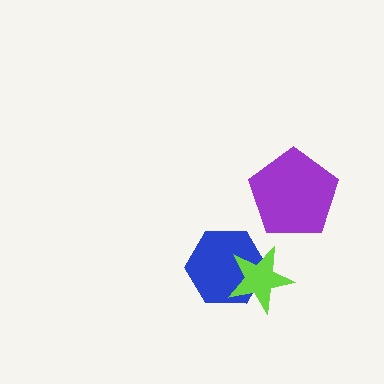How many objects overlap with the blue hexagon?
1 object overlaps with the blue hexagon.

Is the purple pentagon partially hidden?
No, no other shape covers it.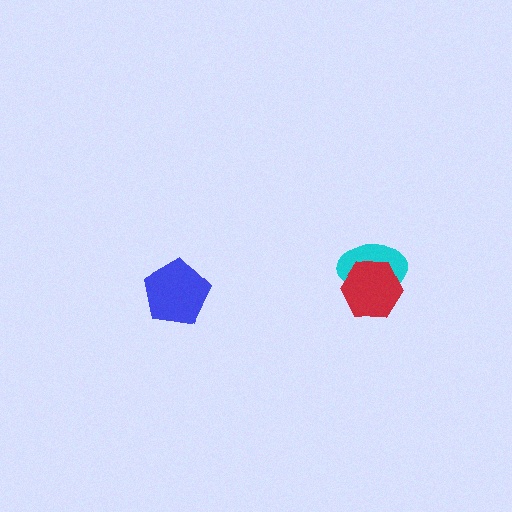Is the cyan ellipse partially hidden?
Yes, it is partially covered by another shape.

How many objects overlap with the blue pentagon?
0 objects overlap with the blue pentagon.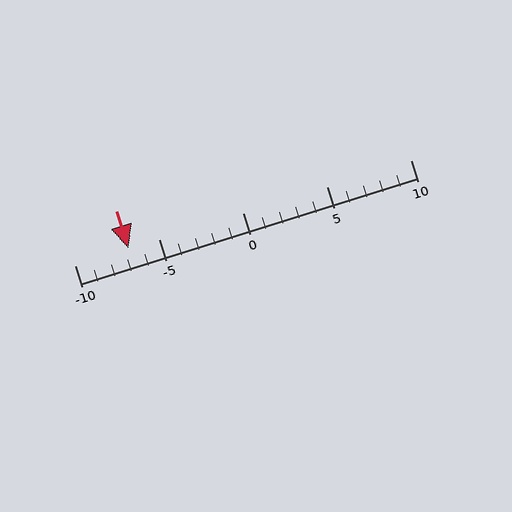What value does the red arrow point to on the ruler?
The red arrow points to approximately -7.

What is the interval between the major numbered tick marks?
The major tick marks are spaced 5 units apart.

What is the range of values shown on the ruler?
The ruler shows values from -10 to 10.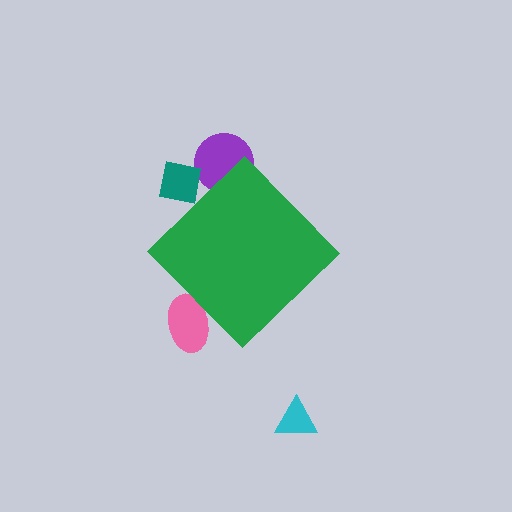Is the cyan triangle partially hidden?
No, the cyan triangle is fully visible.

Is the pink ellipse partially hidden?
Yes, the pink ellipse is partially hidden behind the green diamond.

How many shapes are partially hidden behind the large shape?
3 shapes are partially hidden.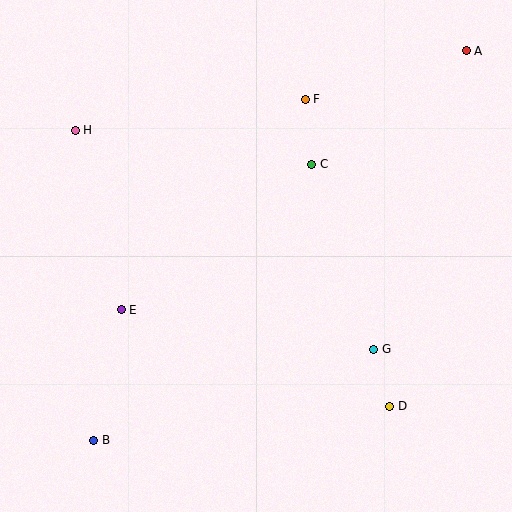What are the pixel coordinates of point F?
Point F is at (305, 99).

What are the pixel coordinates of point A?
Point A is at (466, 51).